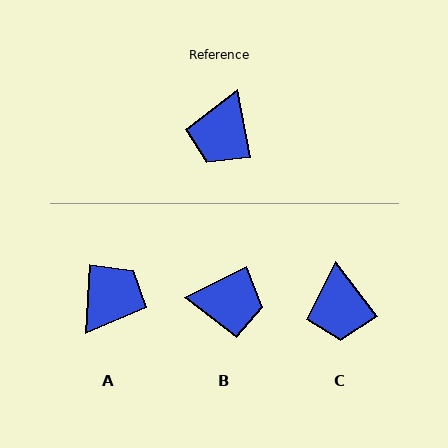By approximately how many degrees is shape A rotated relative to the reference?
Approximately 166 degrees counter-clockwise.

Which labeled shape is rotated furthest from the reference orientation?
A, about 166 degrees away.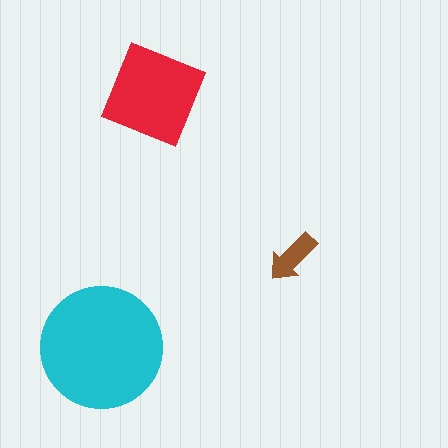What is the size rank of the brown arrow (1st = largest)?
3rd.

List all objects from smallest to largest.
The brown arrow, the red square, the cyan circle.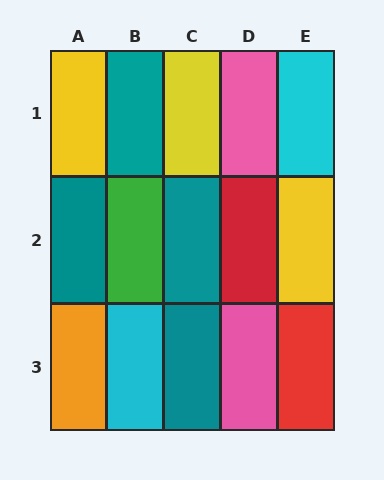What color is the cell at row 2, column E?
Yellow.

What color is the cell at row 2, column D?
Red.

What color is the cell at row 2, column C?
Teal.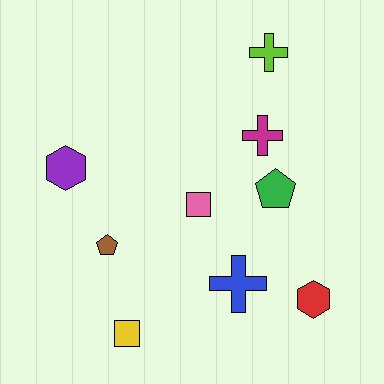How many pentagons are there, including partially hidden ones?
There are 2 pentagons.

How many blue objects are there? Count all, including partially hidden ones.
There is 1 blue object.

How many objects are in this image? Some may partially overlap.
There are 9 objects.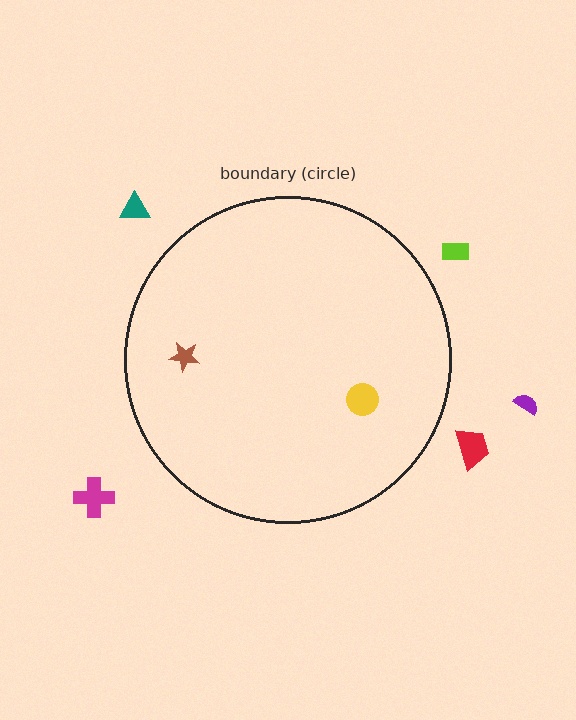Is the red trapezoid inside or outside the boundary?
Outside.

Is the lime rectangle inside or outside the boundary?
Outside.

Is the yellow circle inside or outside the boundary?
Inside.